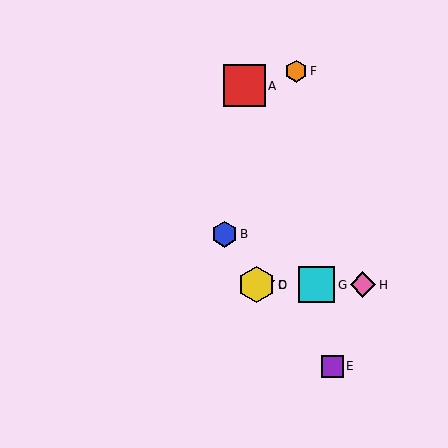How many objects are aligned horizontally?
4 objects (C, D, G, H) are aligned horizontally.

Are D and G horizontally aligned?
Yes, both are at y≈285.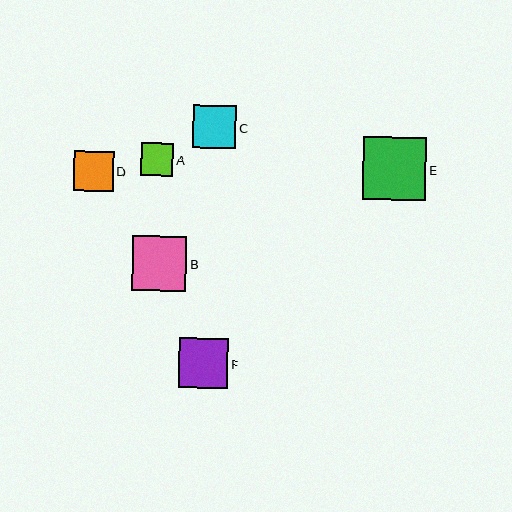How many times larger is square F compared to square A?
Square F is approximately 1.5 times the size of square A.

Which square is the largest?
Square E is the largest with a size of approximately 64 pixels.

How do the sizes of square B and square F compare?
Square B and square F are approximately the same size.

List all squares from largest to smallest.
From largest to smallest: E, B, F, C, D, A.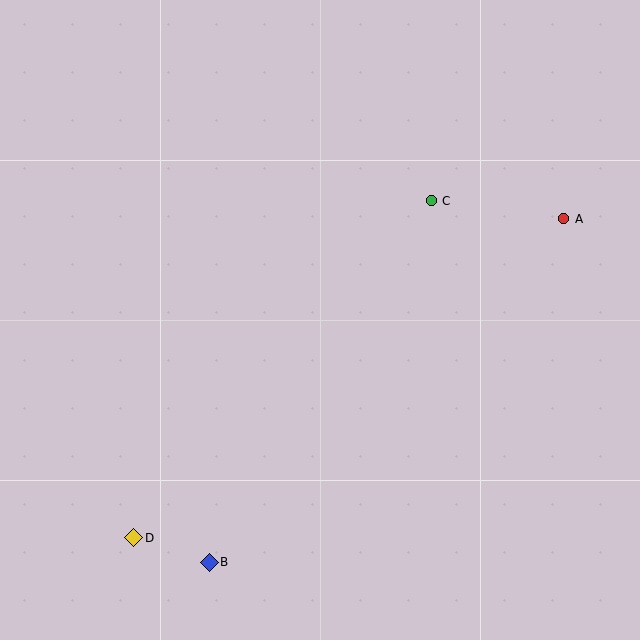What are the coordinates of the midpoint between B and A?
The midpoint between B and A is at (386, 391).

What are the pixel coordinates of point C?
Point C is at (431, 201).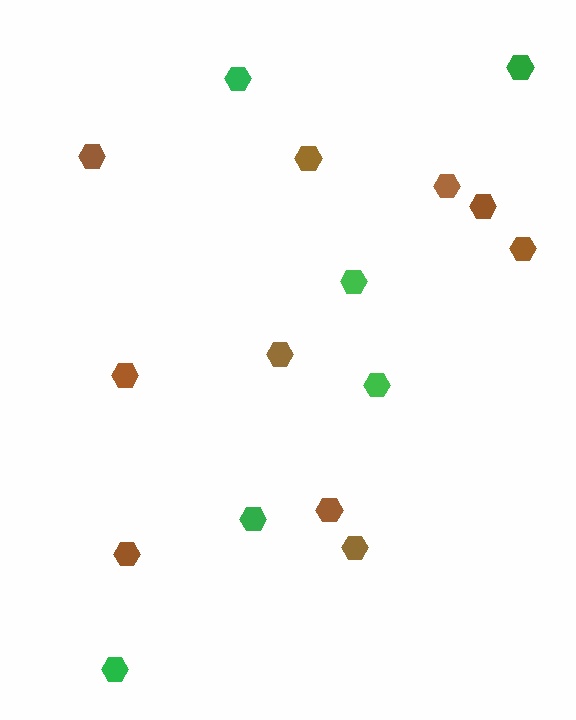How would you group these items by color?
There are 2 groups: one group of green hexagons (6) and one group of brown hexagons (10).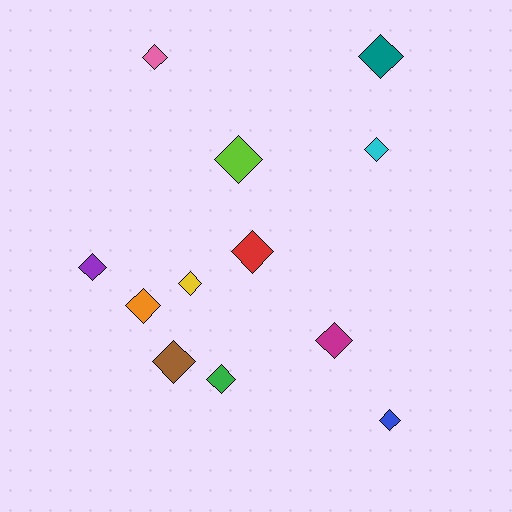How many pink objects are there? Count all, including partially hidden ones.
There is 1 pink object.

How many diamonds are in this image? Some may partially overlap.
There are 12 diamonds.